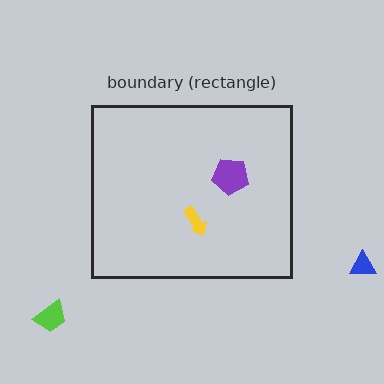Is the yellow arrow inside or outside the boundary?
Inside.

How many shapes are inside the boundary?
2 inside, 2 outside.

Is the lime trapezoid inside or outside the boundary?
Outside.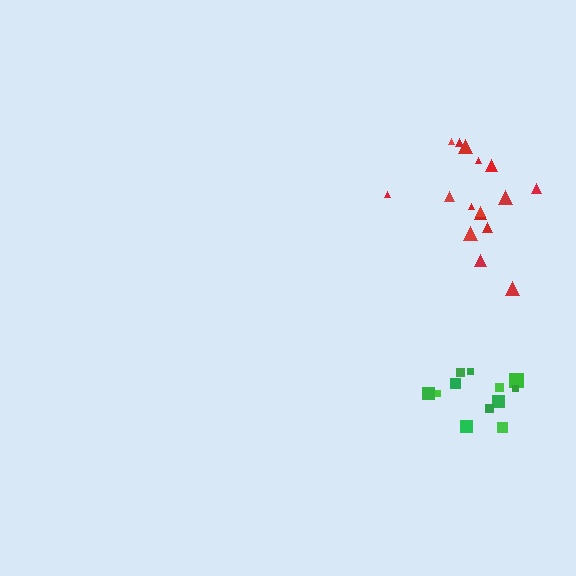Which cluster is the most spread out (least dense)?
Red.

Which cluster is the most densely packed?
Green.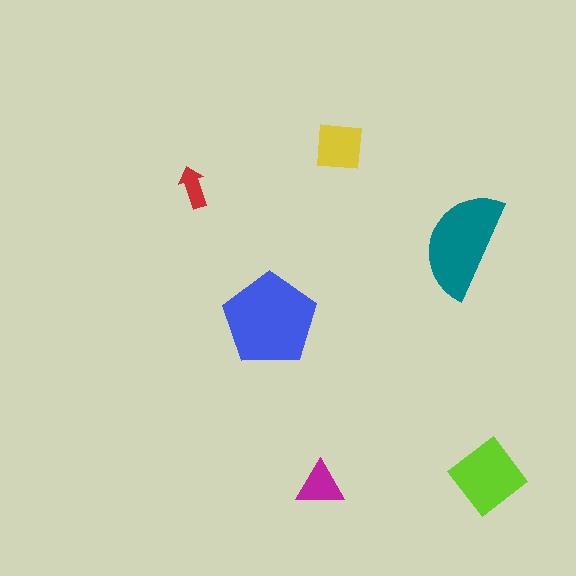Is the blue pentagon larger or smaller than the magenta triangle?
Larger.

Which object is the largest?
The blue pentagon.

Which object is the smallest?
The red arrow.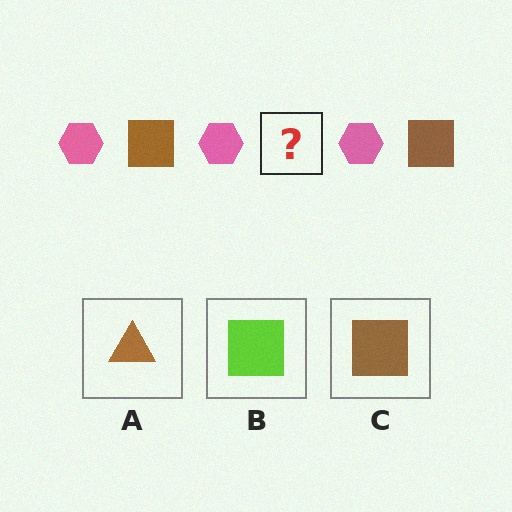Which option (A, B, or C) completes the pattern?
C.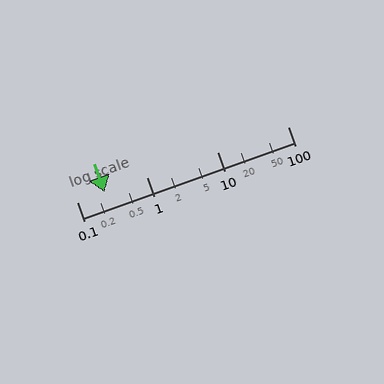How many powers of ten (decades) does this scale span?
The scale spans 3 decades, from 0.1 to 100.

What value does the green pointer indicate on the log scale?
The pointer indicates approximately 0.25.